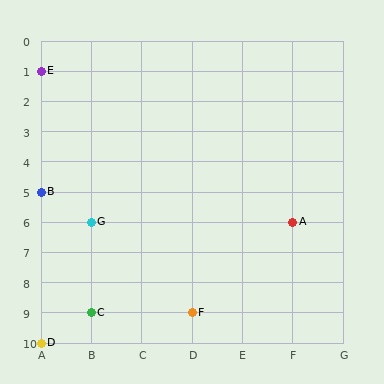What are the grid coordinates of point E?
Point E is at grid coordinates (A, 1).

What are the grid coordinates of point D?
Point D is at grid coordinates (A, 10).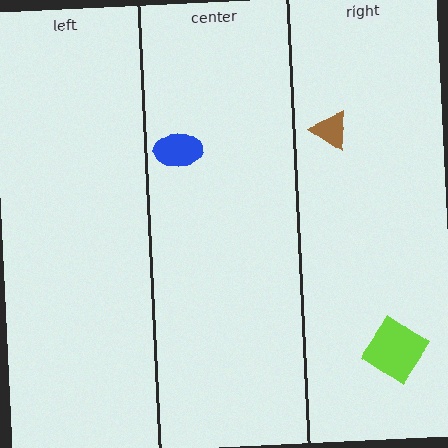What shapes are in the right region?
The lime diamond, the brown triangle.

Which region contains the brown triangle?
The right region.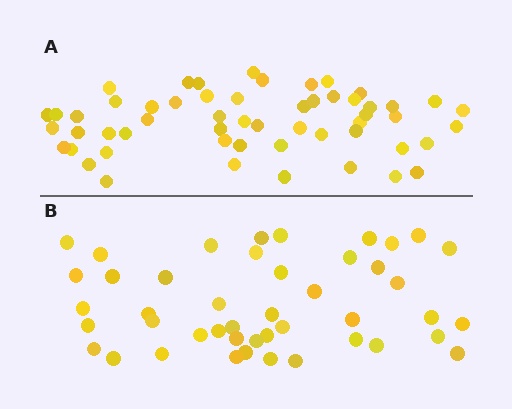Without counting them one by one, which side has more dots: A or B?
Region A (the top region) has more dots.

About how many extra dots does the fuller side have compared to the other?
Region A has roughly 10 or so more dots than region B.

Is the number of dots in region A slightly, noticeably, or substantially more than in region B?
Region A has only slightly more — the two regions are fairly close. The ratio is roughly 1.2 to 1.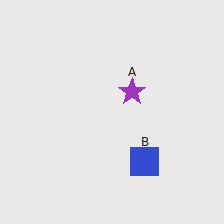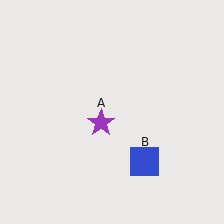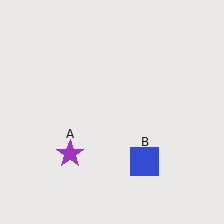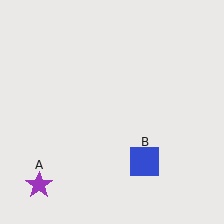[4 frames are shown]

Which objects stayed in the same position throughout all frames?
Blue square (object B) remained stationary.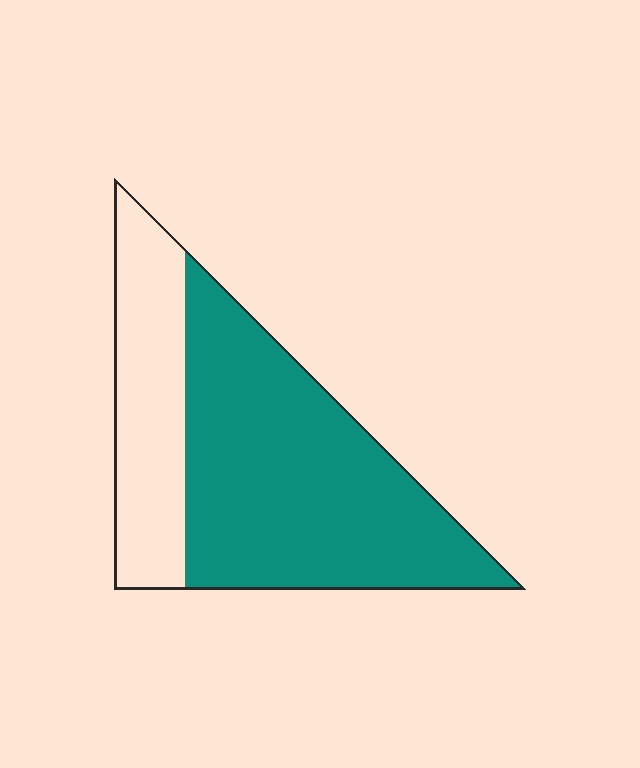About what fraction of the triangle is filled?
About two thirds (2/3).